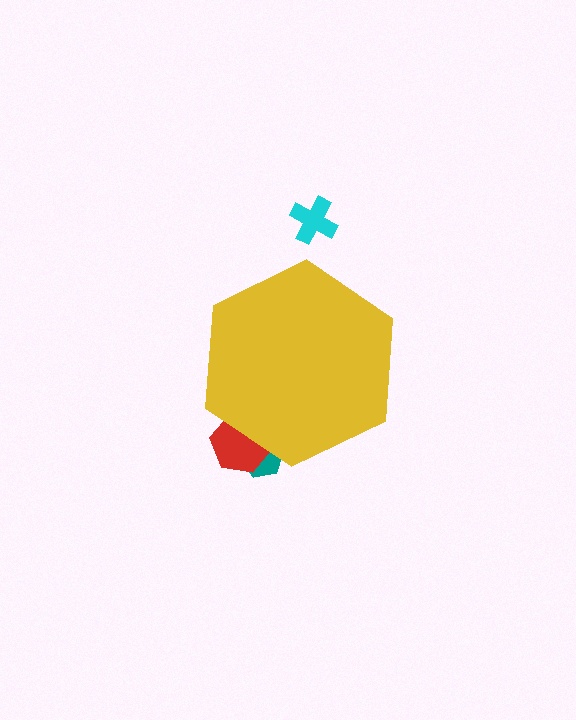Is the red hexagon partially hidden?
Yes, the red hexagon is partially hidden behind the yellow hexagon.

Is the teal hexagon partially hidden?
Yes, the teal hexagon is partially hidden behind the yellow hexagon.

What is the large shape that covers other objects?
A yellow hexagon.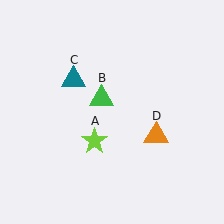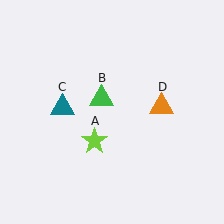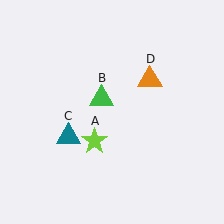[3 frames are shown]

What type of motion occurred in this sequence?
The teal triangle (object C), orange triangle (object D) rotated counterclockwise around the center of the scene.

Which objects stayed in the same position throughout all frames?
Lime star (object A) and green triangle (object B) remained stationary.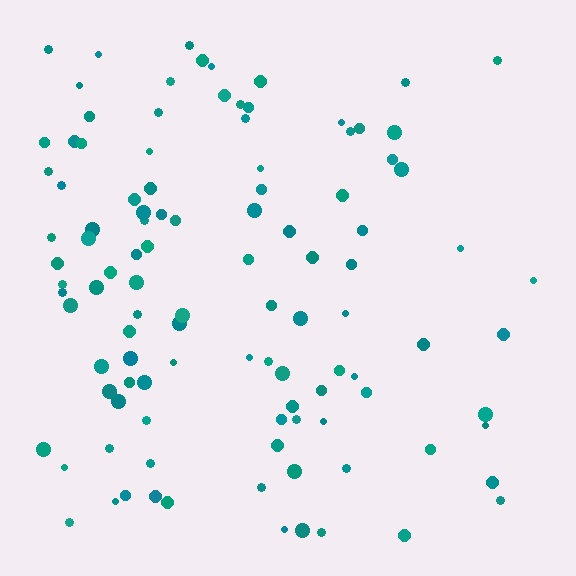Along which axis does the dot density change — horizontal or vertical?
Horizontal.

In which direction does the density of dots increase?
From right to left, with the left side densest.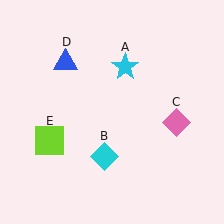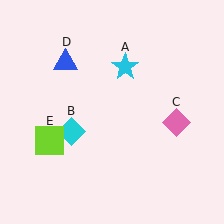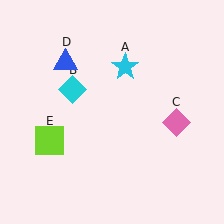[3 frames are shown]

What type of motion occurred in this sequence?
The cyan diamond (object B) rotated clockwise around the center of the scene.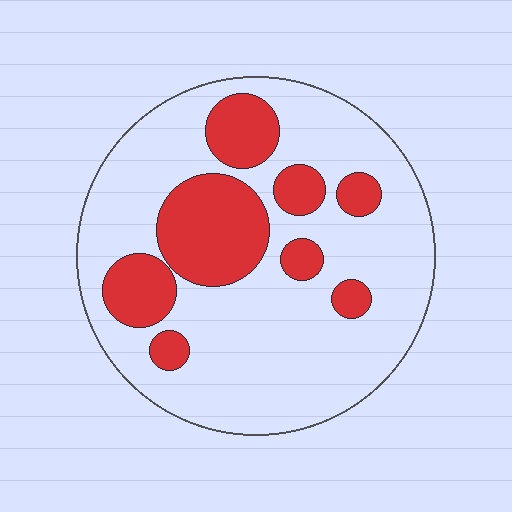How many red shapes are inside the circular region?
8.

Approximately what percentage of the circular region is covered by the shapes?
Approximately 25%.